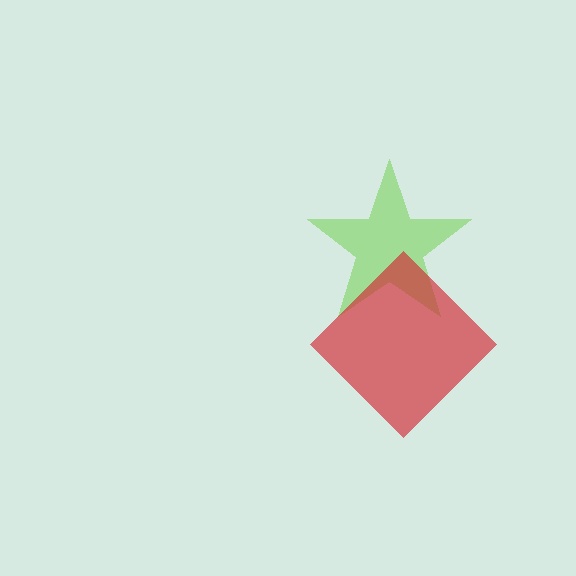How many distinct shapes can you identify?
There are 2 distinct shapes: a lime star, a red diamond.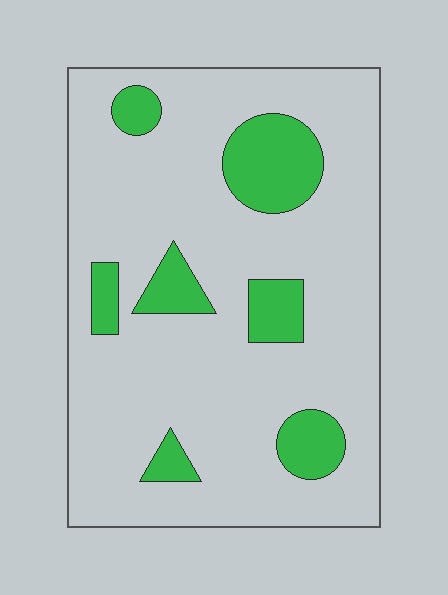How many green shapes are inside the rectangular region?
7.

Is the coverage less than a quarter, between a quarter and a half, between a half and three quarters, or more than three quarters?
Less than a quarter.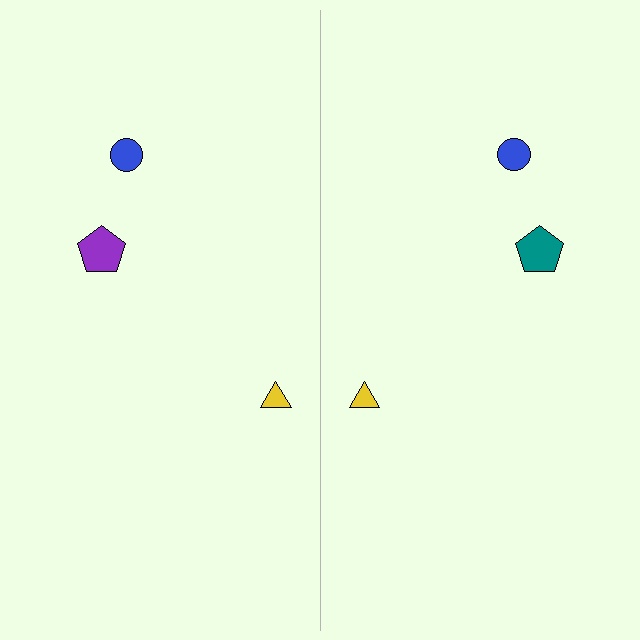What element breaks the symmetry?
The teal pentagon on the right side breaks the symmetry — its mirror counterpart is purple.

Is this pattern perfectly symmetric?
No, the pattern is not perfectly symmetric. The teal pentagon on the right side breaks the symmetry — its mirror counterpart is purple.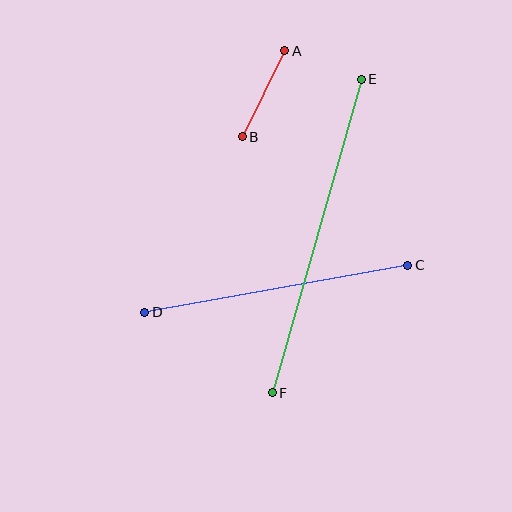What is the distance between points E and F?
The distance is approximately 326 pixels.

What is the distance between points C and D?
The distance is approximately 267 pixels.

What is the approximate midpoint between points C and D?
The midpoint is at approximately (276, 289) pixels.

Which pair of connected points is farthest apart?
Points E and F are farthest apart.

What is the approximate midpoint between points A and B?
The midpoint is at approximately (263, 94) pixels.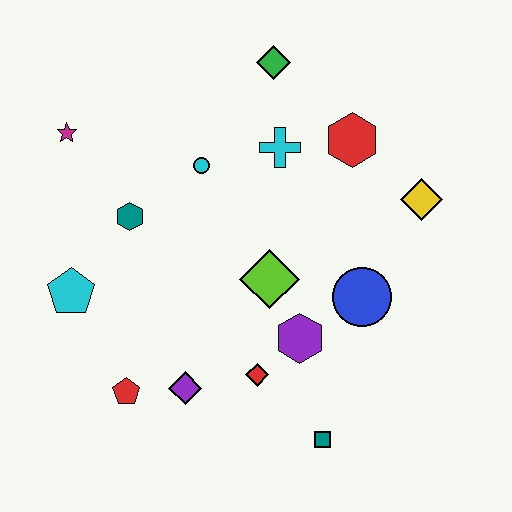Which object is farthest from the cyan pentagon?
The yellow diamond is farthest from the cyan pentagon.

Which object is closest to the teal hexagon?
The cyan circle is closest to the teal hexagon.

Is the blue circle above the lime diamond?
No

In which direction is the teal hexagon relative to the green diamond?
The teal hexagon is below the green diamond.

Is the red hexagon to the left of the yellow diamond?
Yes